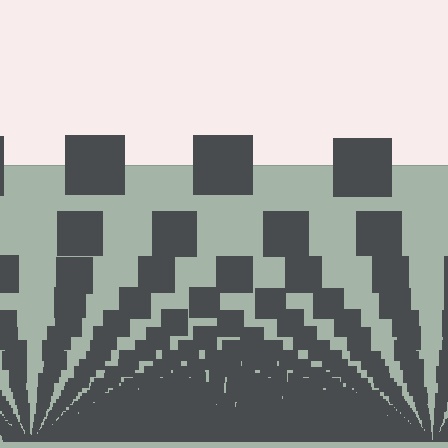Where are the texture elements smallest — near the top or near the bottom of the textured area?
Near the bottom.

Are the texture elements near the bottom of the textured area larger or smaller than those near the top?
Smaller. The gradient is inverted — elements near the bottom are smaller and denser.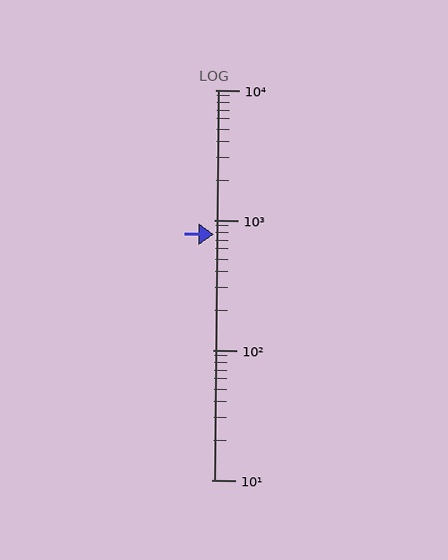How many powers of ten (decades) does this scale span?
The scale spans 3 decades, from 10 to 10000.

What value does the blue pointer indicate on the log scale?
The pointer indicates approximately 780.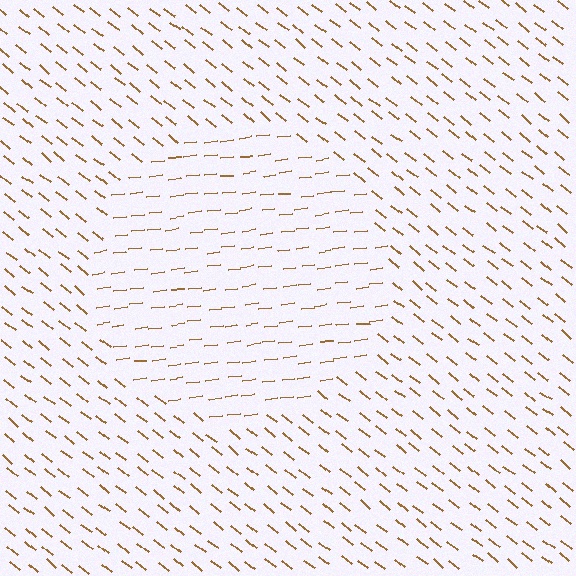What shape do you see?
I see a circle.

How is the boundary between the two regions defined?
The boundary is defined purely by a change in line orientation (approximately 45 degrees difference). All lines are the same color and thickness.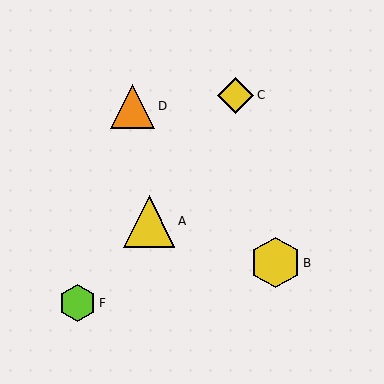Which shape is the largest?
The yellow triangle (labeled A) is the largest.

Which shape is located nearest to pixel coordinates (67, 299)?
The lime hexagon (labeled F) at (77, 303) is nearest to that location.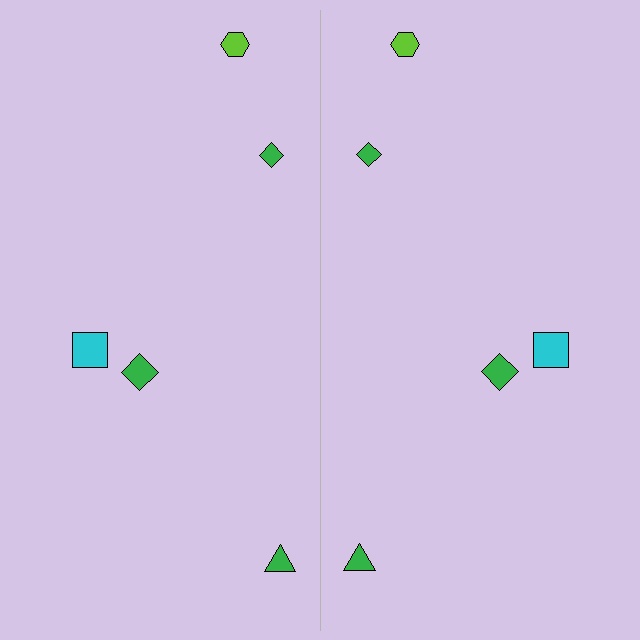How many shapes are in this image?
There are 10 shapes in this image.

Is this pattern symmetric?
Yes, this pattern has bilateral (reflection) symmetry.